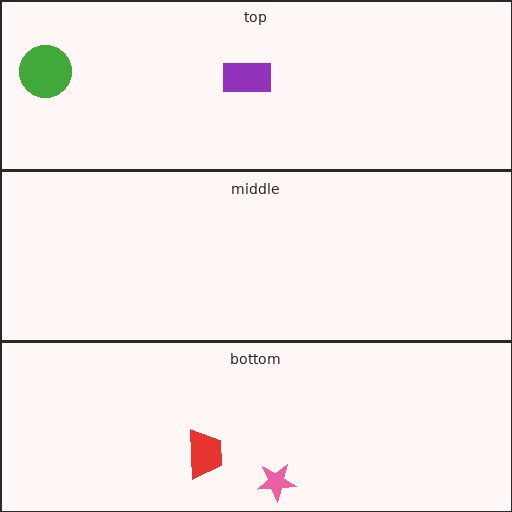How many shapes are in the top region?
2.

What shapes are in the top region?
The green circle, the purple rectangle.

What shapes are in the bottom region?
The red trapezoid, the pink star.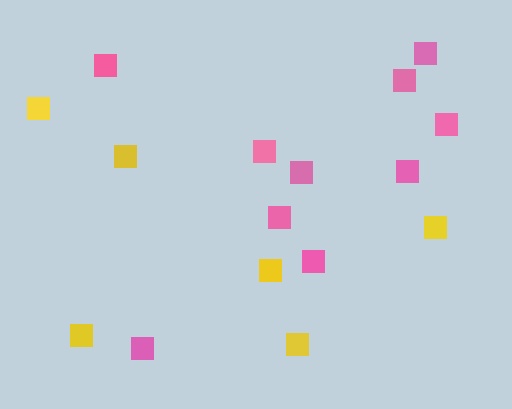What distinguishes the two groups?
There are 2 groups: one group of pink squares (10) and one group of yellow squares (6).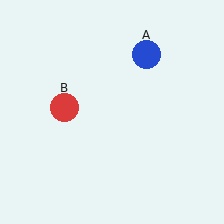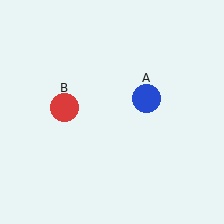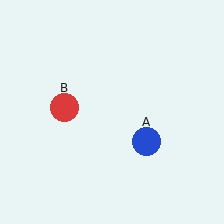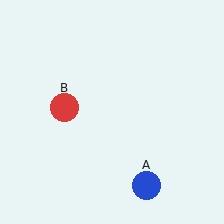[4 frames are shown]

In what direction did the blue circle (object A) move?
The blue circle (object A) moved down.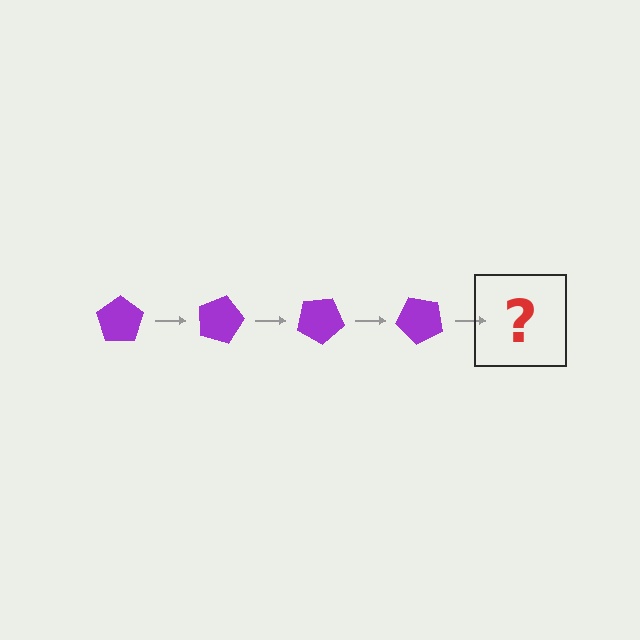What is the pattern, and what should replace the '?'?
The pattern is that the pentagon rotates 15 degrees each step. The '?' should be a purple pentagon rotated 60 degrees.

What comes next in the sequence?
The next element should be a purple pentagon rotated 60 degrees.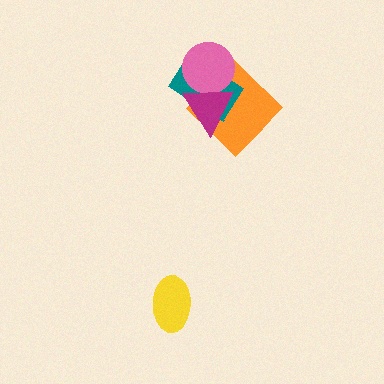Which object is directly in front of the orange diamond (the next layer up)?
The teal rectangle is directly in front of the orange diamond.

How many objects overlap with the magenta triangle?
3 objects overlap with the magenta triangle.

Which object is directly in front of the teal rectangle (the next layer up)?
The pink circle is directly in front of the teal rectangle.